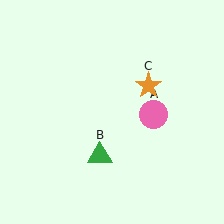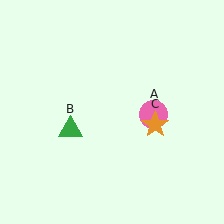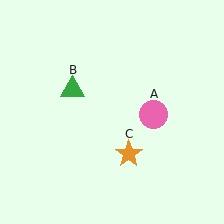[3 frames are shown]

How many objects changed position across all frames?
2 objects changed position: green triangle (object B), orange star (object C).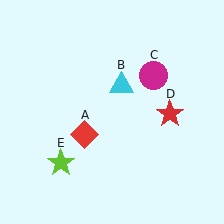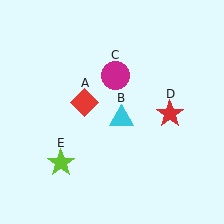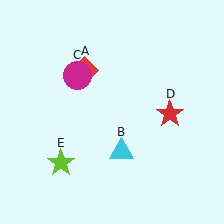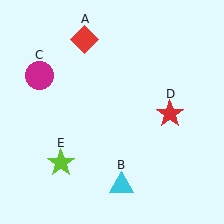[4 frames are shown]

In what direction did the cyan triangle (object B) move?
The cyan triangle (object B) moved down.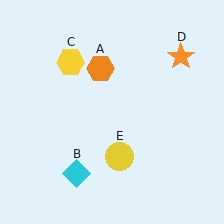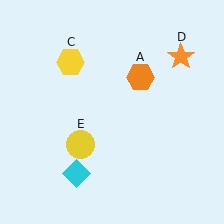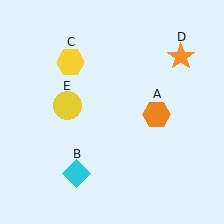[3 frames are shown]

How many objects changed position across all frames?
2 objects changed position: orange hexagon (object A), yellow circle (object E).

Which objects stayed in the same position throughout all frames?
Cyan diamond (object B) and yellow hexagon (object C) and orange star (object D) remained stationary.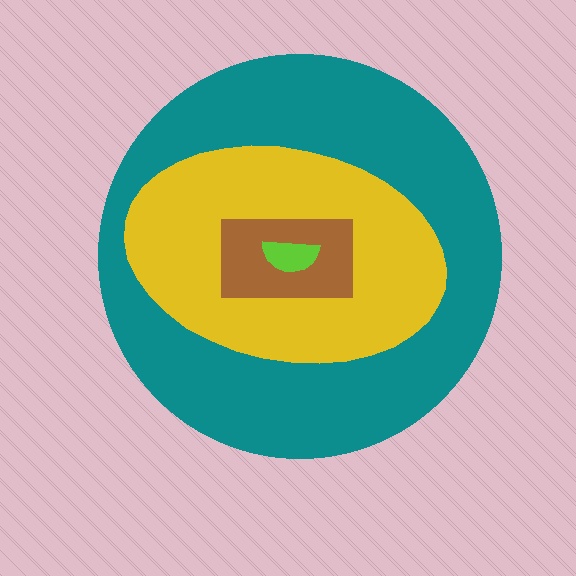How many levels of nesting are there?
4.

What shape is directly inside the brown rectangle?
The lime semicircle.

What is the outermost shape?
The teal circle.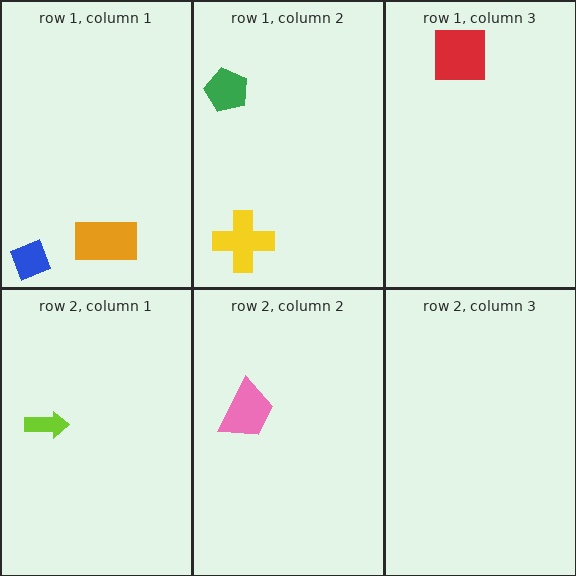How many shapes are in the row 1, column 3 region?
1.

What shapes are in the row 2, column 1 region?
The lime arrow.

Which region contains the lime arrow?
The row 2, column 1 region.